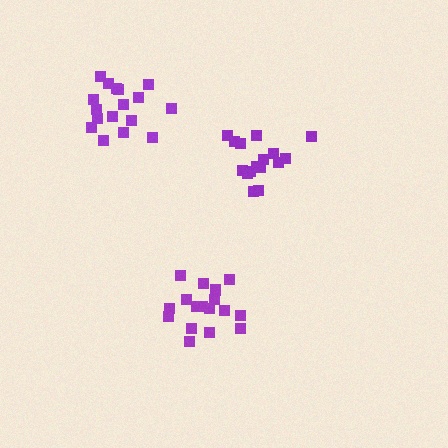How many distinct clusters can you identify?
There are 3 distinct clusters.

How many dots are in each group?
Group 1: 18 dots, Group 2: 17 dots, Group 3: 17 dots (52 total).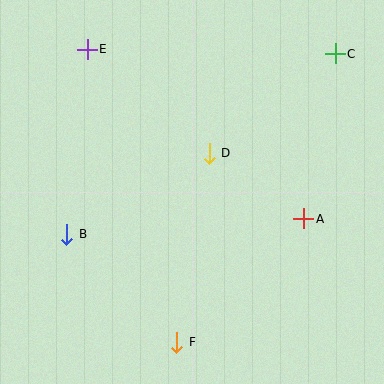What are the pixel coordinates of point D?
Point D is at (209, 153).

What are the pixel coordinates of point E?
Point E is at (87, 50).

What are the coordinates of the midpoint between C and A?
The midpoint between C and A is at (319, 136).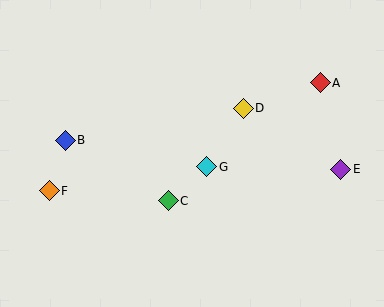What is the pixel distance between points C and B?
The distance between C and B is 120 pixels.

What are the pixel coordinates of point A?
Point A is at (320, 83).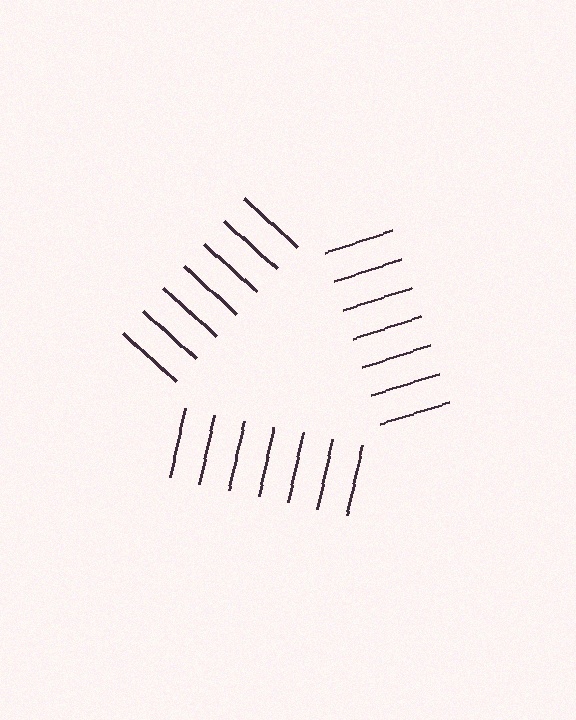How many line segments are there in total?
21 — 7 along each of the 3 edges.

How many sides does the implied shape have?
3 sides — the line-ends trace a triangle.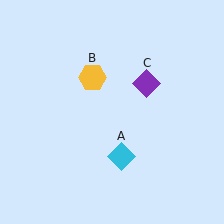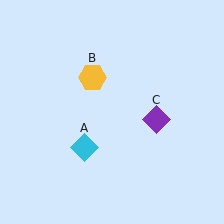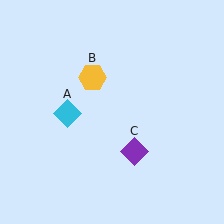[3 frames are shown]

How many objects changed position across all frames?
2 objects changed position: cyan diamond (object A), purple diamond (object C).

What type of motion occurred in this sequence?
The cyan diamond (object A), purple diamond (object C) rotated clockwise around the center of the scene.